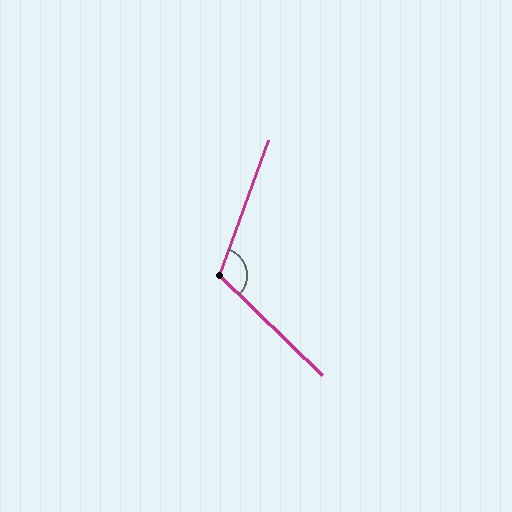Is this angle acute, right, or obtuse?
It is obtuse.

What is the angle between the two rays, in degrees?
Approximately 114 degrees.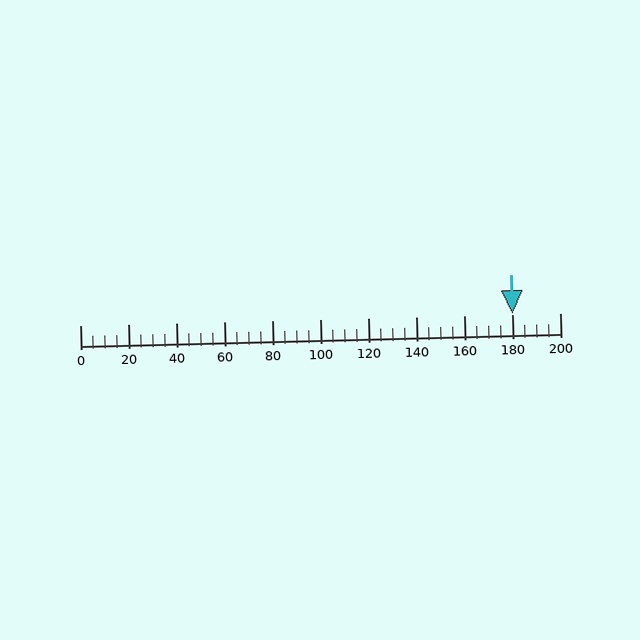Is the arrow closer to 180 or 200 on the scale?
The arrow is closer to 180.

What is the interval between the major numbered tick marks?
The major tick marks are spaced 20 units apart.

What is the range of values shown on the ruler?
The ruler shows values from 0 to 200.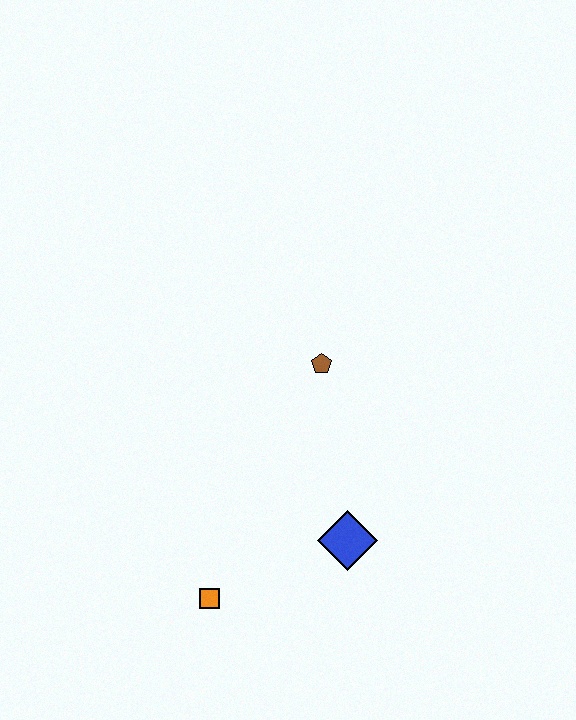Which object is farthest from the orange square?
The brown pentagon is farthest from the orange square.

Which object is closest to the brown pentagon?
The blue diamond is closest to the brown pentagon.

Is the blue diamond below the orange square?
No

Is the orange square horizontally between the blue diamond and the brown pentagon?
No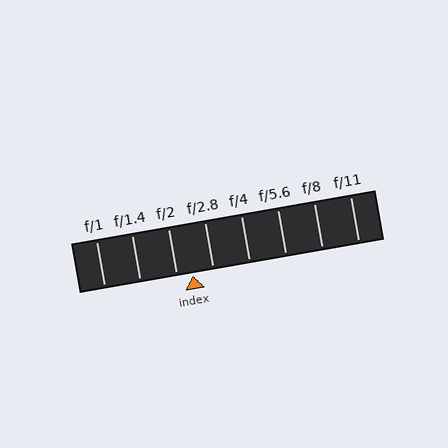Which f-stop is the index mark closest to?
The index mark is closest to f/2.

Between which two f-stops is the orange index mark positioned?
The index mark is between f/2 and f/2.8.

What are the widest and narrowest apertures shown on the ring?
The widest aperture shown is f/1 and the narrowest is f/11.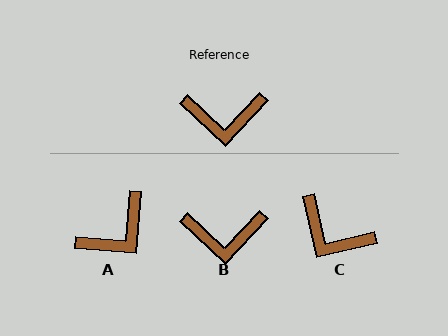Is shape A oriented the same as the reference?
No, it is off by about 39 degrees.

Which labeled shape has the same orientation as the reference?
B.